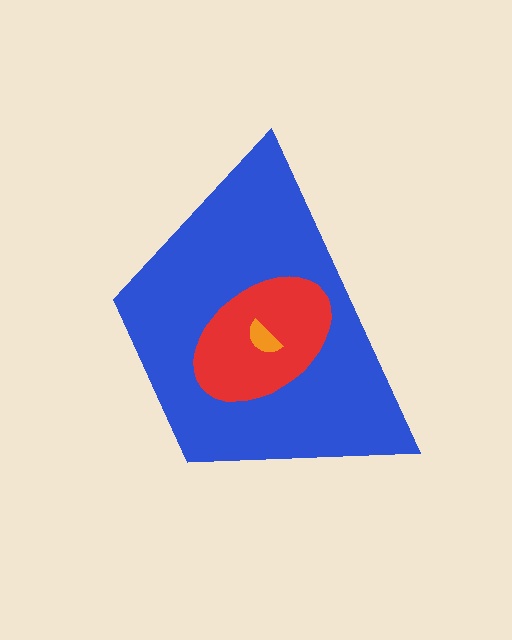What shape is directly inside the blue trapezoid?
The red ellipse.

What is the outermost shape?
The blue trapezoid.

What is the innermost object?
The orange semicircle.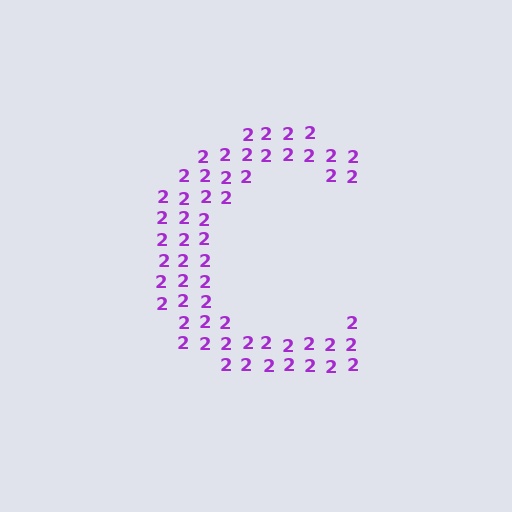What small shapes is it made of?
It is made of small digit 2's.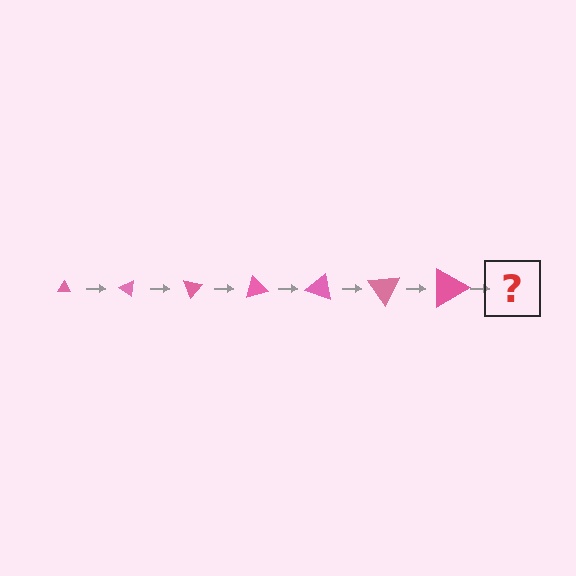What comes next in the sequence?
The next element should be a triangle, larger than the previous one and rotated 245 degrees from the start.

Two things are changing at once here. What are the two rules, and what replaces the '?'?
The two rules are that the triangle grows larger each step and it rotates 35 degrees each step. The '?' should be a triangle, larger than the previous one and rotated 245 degrees from the start.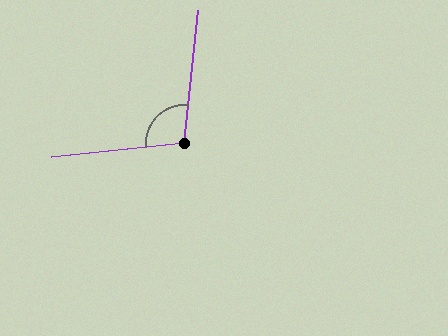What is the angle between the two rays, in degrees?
Approximately 102 degrees.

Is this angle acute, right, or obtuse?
It is obtuse.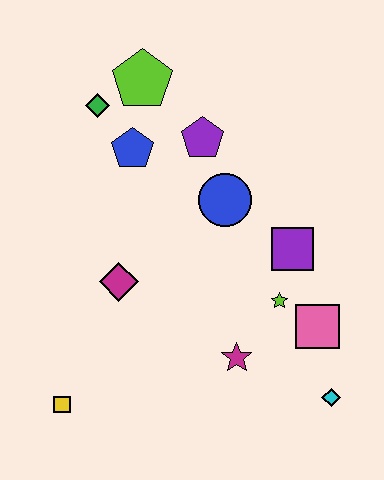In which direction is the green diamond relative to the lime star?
The green diamond is above the lime star.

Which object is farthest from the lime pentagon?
The cyan diamond is farthest from the lime pentagon.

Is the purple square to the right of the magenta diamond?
Yes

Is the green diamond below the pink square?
No